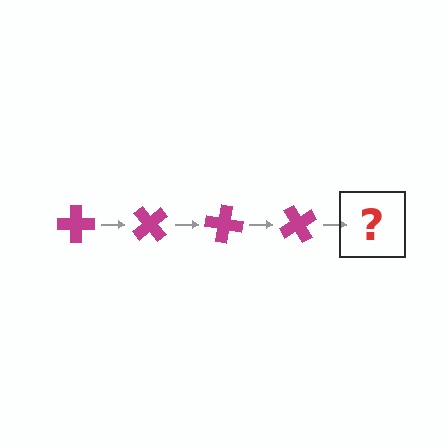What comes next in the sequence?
The next element should be a magenta cross rotated 200 degrees.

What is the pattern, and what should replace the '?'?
The pattern is that the cross rotates 50 degrees each step. The '?' should be a magenta cross rotated 200 degrees.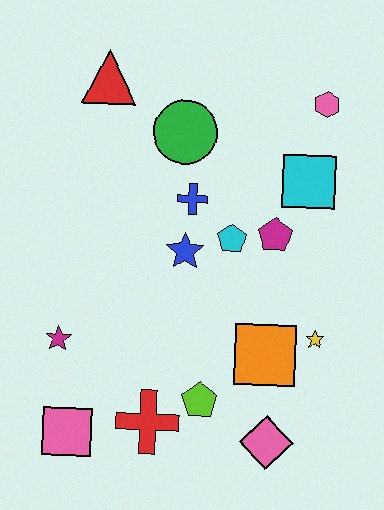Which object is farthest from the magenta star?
The pink hexagon is farthest from the magenta star.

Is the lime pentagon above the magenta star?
No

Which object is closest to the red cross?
The lime pentagon is closest to the red cross.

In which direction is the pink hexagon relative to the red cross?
The pink hexagon is above the red cross.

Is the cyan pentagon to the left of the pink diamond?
Yes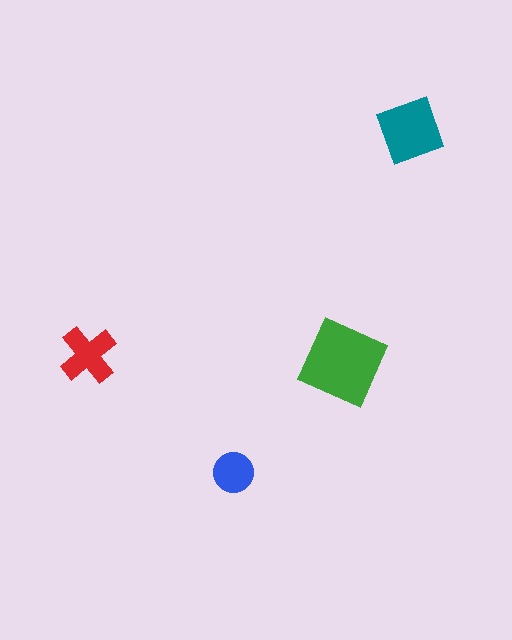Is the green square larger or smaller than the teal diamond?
Larger.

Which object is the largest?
The green square.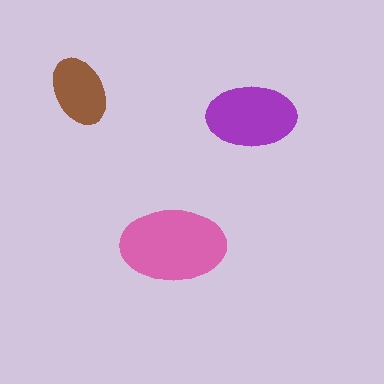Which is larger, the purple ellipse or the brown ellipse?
The purple one.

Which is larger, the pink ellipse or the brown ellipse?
The pink one.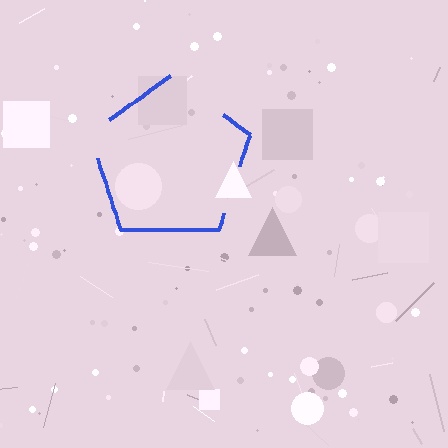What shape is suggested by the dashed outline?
The dashed outline suggests a pentagon.